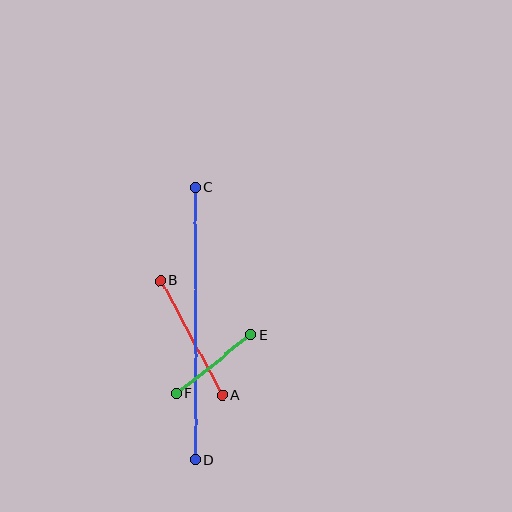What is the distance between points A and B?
The distance is approximately 130 pixels.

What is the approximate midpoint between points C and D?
The midpoint is at approximately (195, 324) pixels.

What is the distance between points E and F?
The distance is approximately 95 pixels.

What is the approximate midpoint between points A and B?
The midpoint is at approximately (192, 338) pixels.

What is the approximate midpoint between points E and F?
The midpoint is at approximately (214, 364) pixels.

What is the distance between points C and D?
The distance is approximately 273 pixels.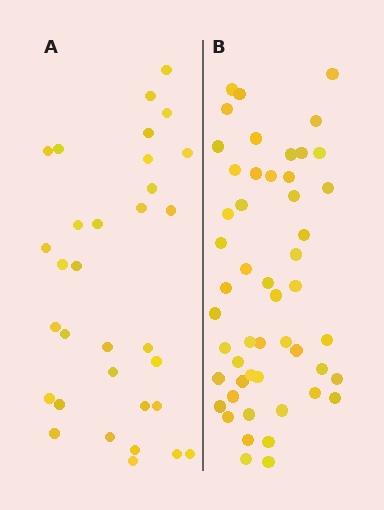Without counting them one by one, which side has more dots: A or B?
Region B (the right region) has more dots.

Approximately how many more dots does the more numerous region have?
Region B has approximately 20 more dots than region A.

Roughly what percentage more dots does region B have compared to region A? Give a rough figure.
About 60% more.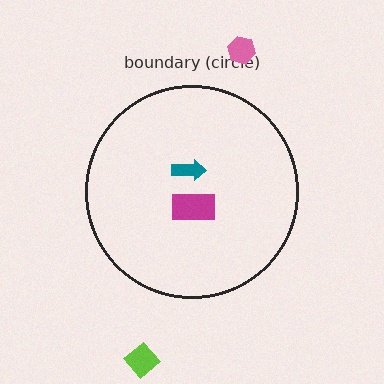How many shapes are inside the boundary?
2 inside, 2 outside.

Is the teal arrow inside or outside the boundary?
Inside.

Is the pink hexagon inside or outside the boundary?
Outside.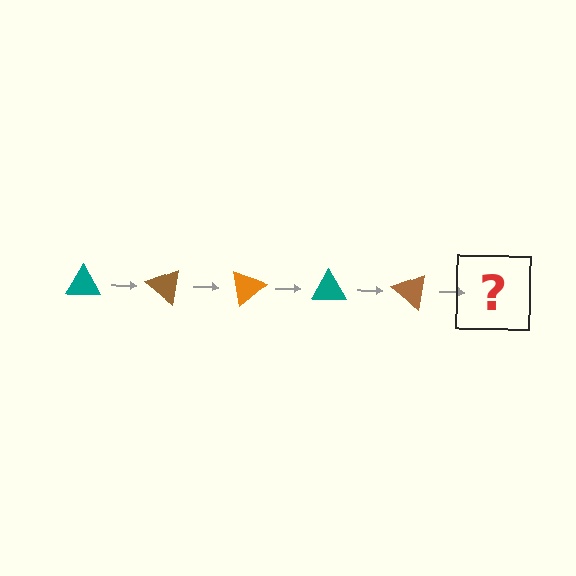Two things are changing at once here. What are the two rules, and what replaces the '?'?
The two rules are that it rotates 40 degrees each step and the color cycles through teal, brown, and orange. The '?' should be an orange triangle, rotated 200 degrees from the start.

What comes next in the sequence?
The next element should be an orange triangle, rotated 200 degrees from the start.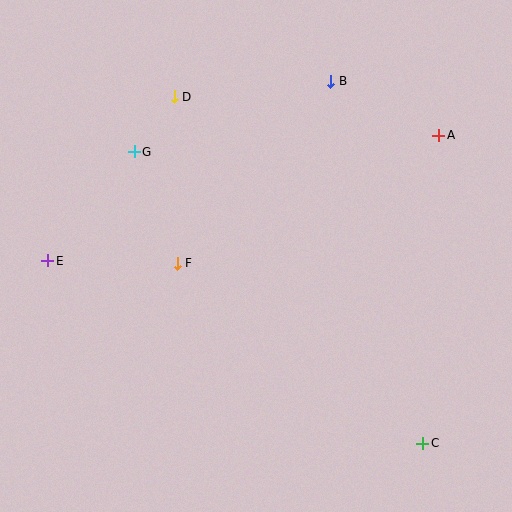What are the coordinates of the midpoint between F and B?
The midpoint between F and B is at (254, 172).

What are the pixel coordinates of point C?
Point C is at (423, 443).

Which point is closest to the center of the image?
Point F at (177, 263) is closest to the center.